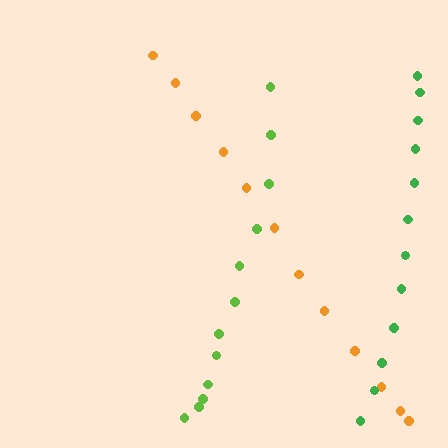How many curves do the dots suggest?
There are 3 distinct paths.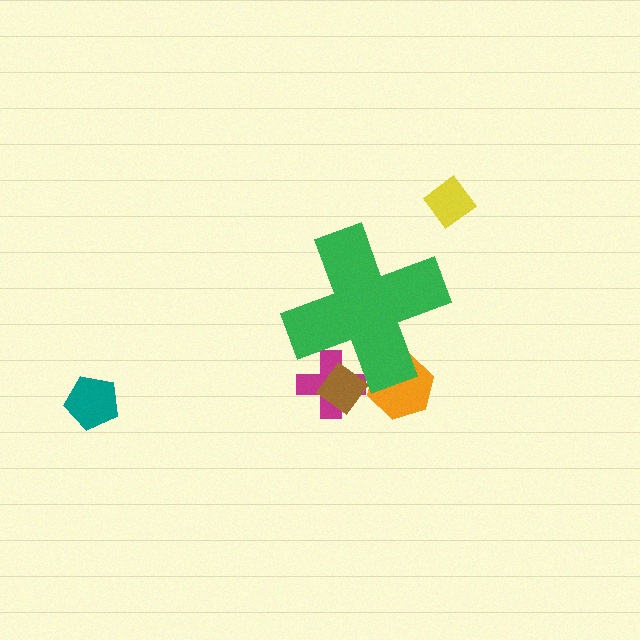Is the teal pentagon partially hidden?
No, the teal pentagon is fully visible.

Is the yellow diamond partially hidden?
No, the yellow diamond is fully visible.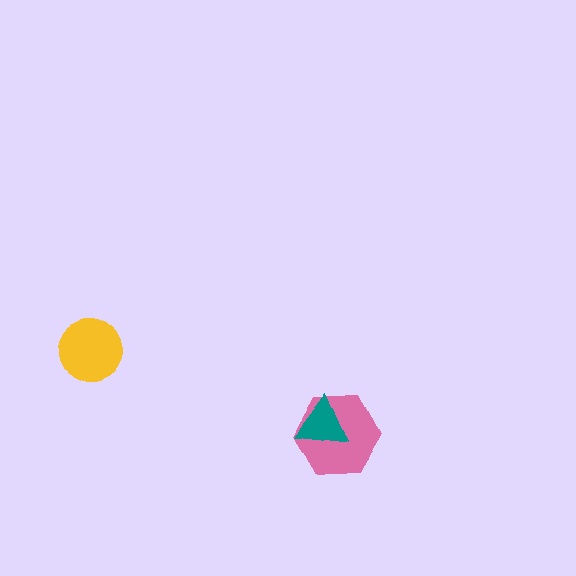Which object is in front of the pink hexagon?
The teal triangle is in front of the pink hexagon.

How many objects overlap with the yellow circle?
0 objects overlap with the yellow circle.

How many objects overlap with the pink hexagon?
1 object overlaps with the pink hexagon.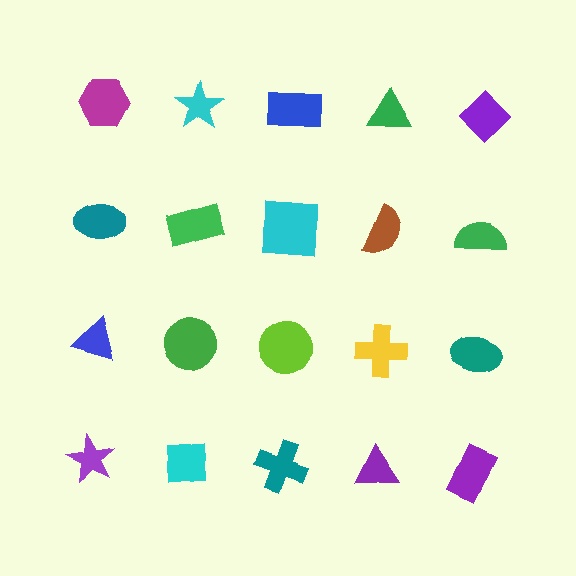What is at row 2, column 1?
A teal ellipse.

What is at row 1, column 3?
A blue rectangle.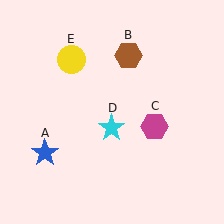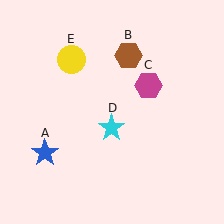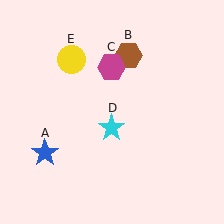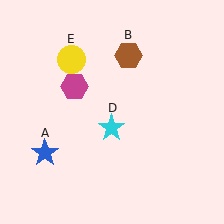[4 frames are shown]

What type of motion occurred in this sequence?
The magenta hexagon (object C) rotated counterclockwise around the center of the scene.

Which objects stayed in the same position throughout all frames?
Blue star (object A) and brown hexagon (object B) and cyan star (object D) and yellow circle (object E) remained stationary.